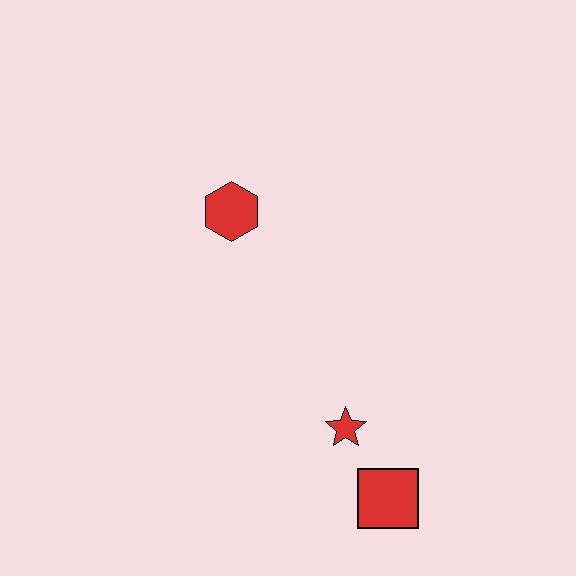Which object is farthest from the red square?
The red hexagon is farthest from the red square.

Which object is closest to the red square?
The red star is closest to the red square.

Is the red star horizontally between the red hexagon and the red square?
Yes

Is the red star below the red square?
No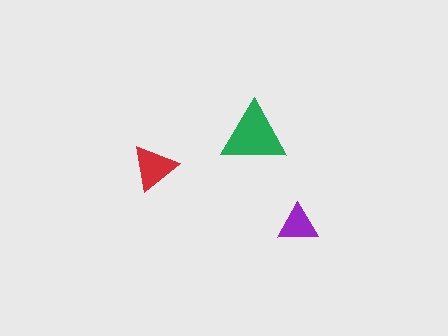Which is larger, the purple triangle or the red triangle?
The red one.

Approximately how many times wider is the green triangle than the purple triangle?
About 1.5 times wider.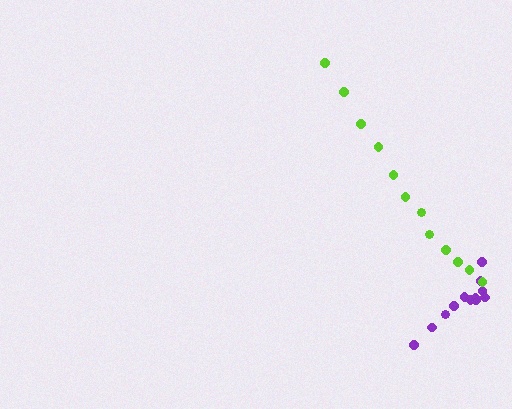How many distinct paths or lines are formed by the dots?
There are 2 distinct paths.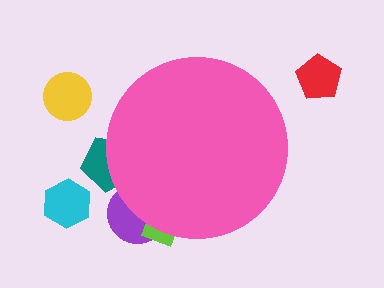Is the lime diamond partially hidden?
Yes, the lime diamond is partially hidden behind the pink circle.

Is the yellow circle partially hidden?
No, the yellow circle is fully visible.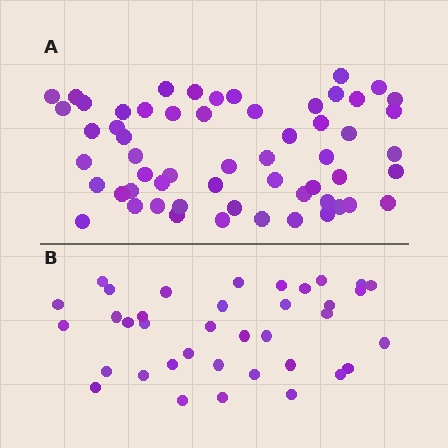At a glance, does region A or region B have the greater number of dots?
Region A (the top region) has more dots.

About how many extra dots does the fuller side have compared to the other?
Region A has approximately 20 more dots than region B.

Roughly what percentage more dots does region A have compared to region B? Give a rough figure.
About 55% more.